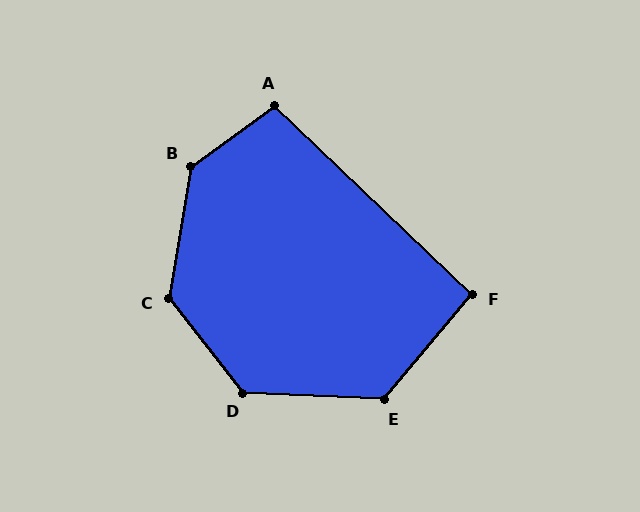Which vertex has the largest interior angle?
B, at approximately 136 degrees.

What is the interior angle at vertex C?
Approximately 132 degrees (obtuse).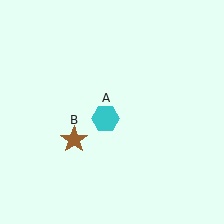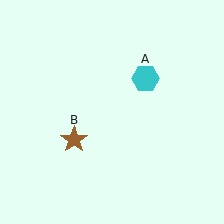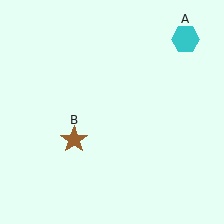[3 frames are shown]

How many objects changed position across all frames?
1 object changed position: cyan hexagon (object A).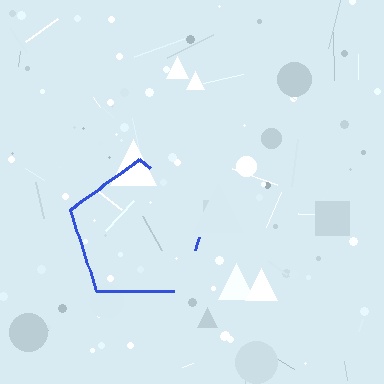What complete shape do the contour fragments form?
The contour fragments form a pentagon.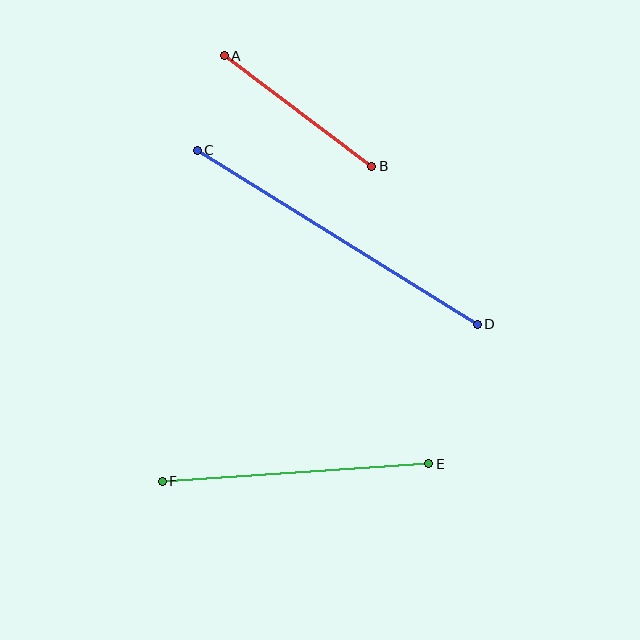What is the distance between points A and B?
The distance is approximately 184 pixels.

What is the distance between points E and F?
The distance is approximately 267 pixels.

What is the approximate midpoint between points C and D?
The midpoint is at approximately (337, 237) pixels.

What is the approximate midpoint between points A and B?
The midpoint is at approximately (298, 111) pixels.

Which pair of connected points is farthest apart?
Points C and D are farthest apart.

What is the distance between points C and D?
The distance is approximately 330 pixels.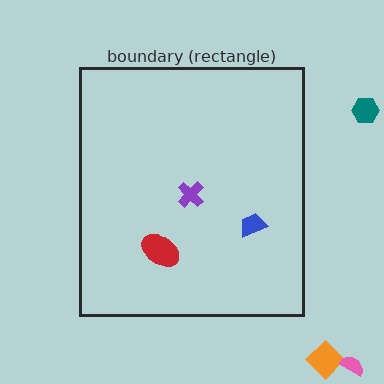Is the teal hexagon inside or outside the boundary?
Outside.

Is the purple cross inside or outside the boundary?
Inside.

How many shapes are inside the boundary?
3 inside, 3 outside.